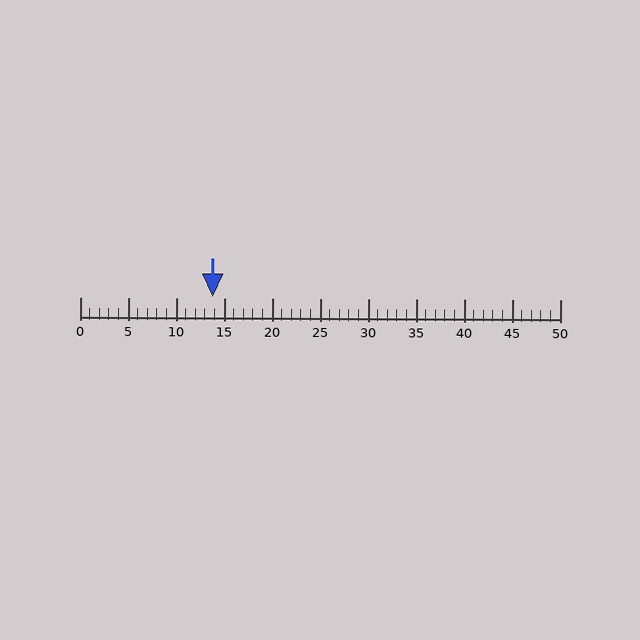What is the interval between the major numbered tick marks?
The major tick marks are spaced 5 units apart.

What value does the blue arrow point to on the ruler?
The blue arrow points to approximately 14.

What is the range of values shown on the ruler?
The ruler shows values from 0 to 50.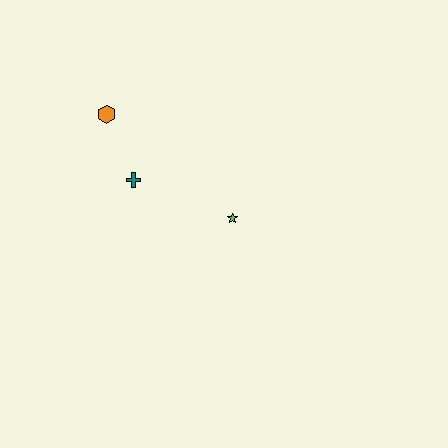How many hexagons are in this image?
There is 1 hexagon.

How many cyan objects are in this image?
There are no cyan objects.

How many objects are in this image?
There are 3 objects.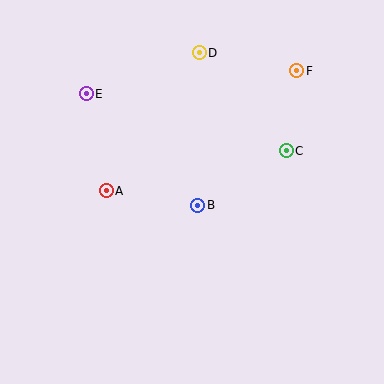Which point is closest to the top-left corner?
Point E is closest to the top-left corner.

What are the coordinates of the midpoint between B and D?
The midpoint between B and D is at (198, 129).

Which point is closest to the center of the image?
Point B at (198, 205) is closest to the center.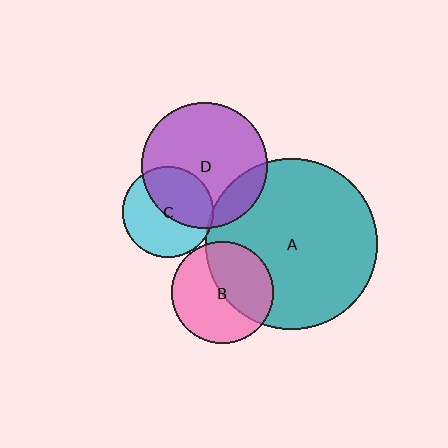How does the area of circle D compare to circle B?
Approximately 1.5 times.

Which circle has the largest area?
Circle A (teal).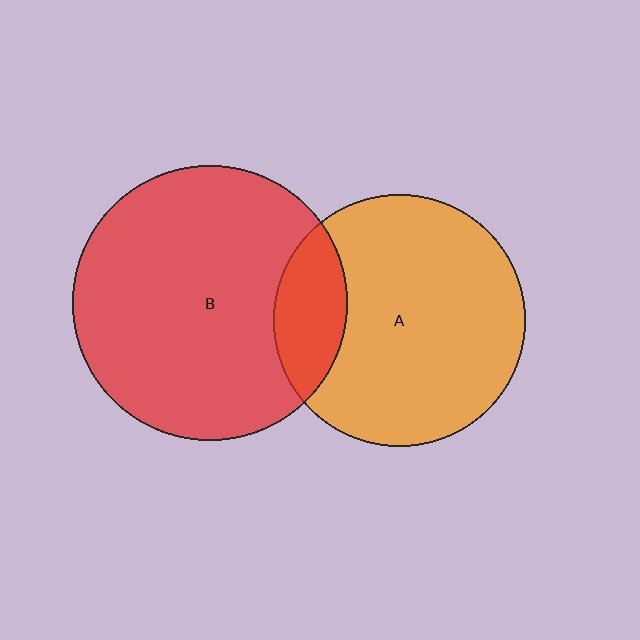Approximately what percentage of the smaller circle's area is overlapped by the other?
Approximately 20%.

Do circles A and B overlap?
Yes.